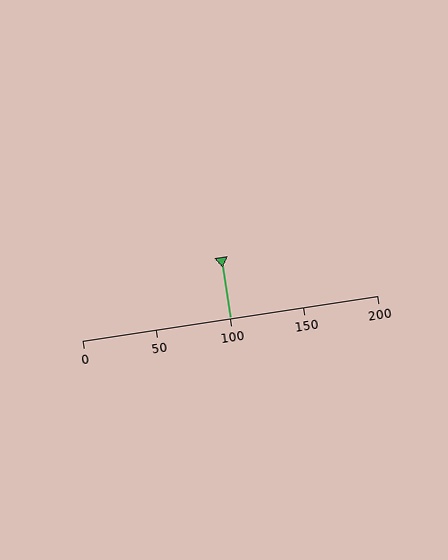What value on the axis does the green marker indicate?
The marker indicates approximately 100.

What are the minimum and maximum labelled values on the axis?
The axis runs from 0 to 200.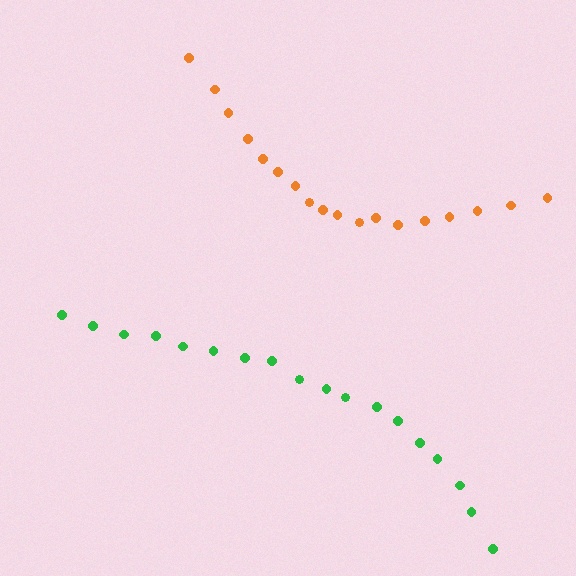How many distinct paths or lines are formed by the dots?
There are 2 distinct paths.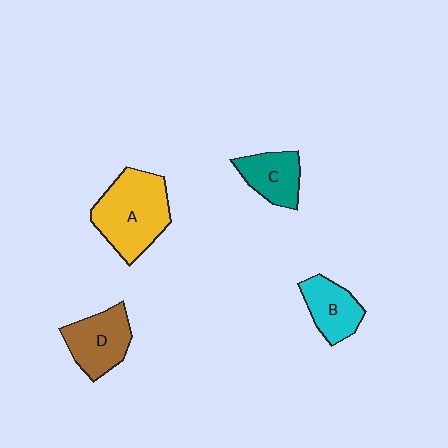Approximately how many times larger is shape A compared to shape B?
Approximately 1.8 times.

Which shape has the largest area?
Shape A (yellow).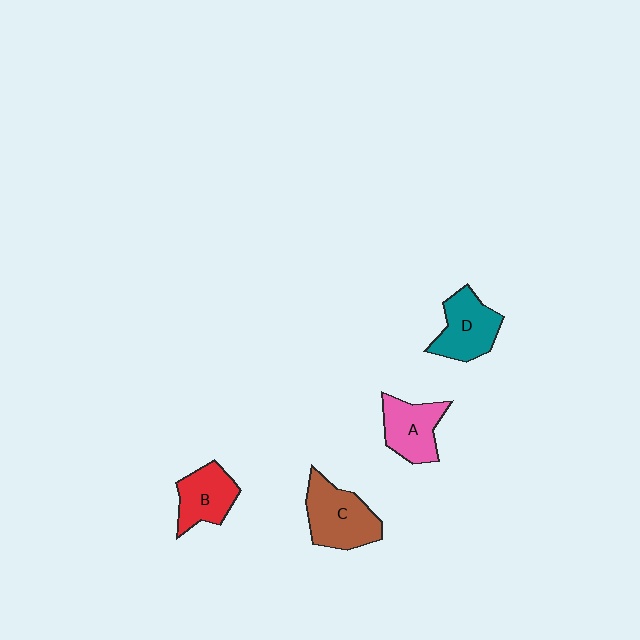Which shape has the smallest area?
Shape B (red).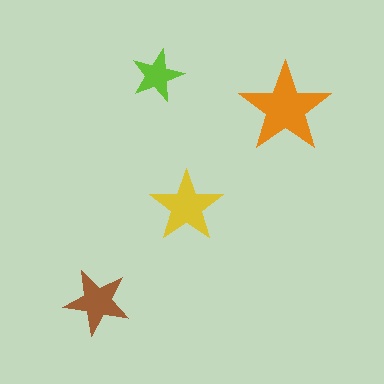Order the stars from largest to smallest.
the orange one, the yellow one, the brown one, the lime one.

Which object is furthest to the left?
The brown star is leftmost.